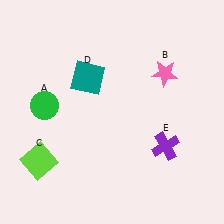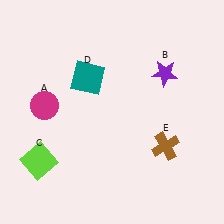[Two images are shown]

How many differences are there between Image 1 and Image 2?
There are 3 differences between the two images.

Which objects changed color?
A changed from green to magenta. B changed from pink to purple. E changed from purple to brown.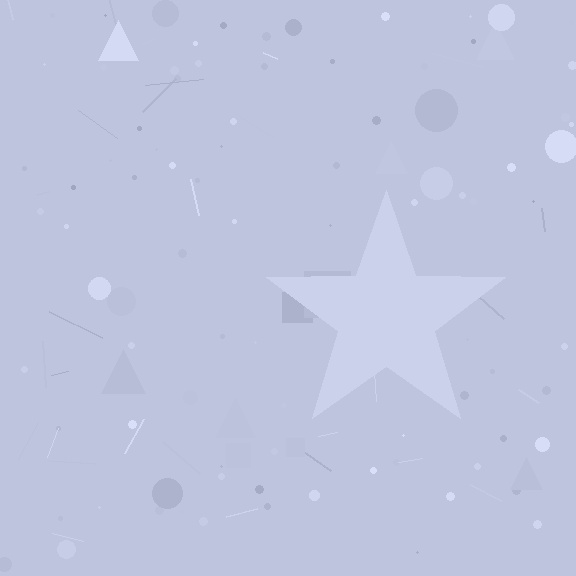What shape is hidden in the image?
A star is hidden in the image.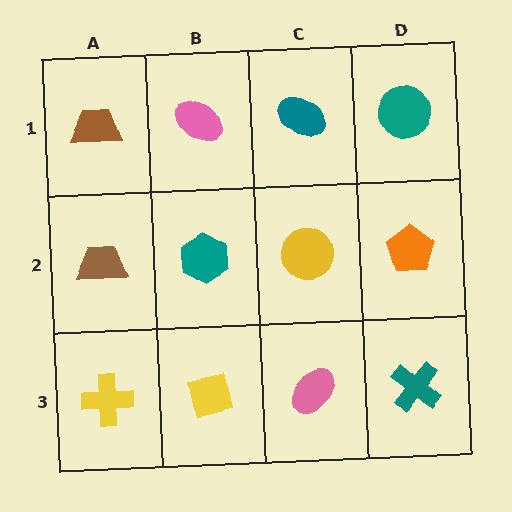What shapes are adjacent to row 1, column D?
An orange pentagon (row 2, column D), a teal ellipse (row 1, column C).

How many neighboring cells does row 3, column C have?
3.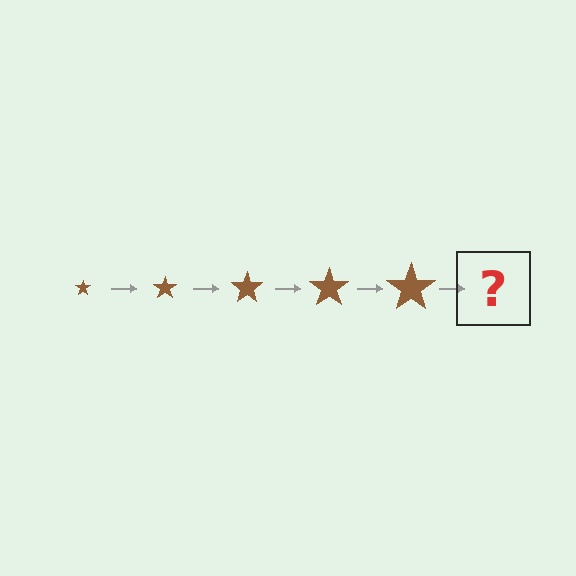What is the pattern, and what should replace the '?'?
The pattern is that the star gets progressively larger each step. The '?' should be a brown star, larger than the previous one.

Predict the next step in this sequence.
The next step is a brown star, larger than the previous one.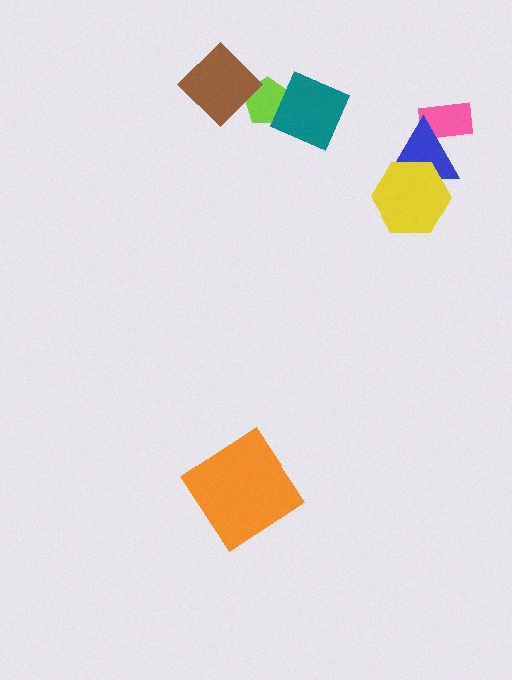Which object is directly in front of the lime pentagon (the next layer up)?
The brown diamond is directly in front of the lime pentagon.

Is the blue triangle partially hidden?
Yes, it is partially covered by another shape.